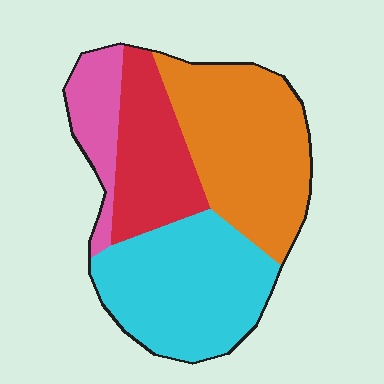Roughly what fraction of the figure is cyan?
Cyan covers 34% of the figure.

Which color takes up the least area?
Pink, at roughly 10%.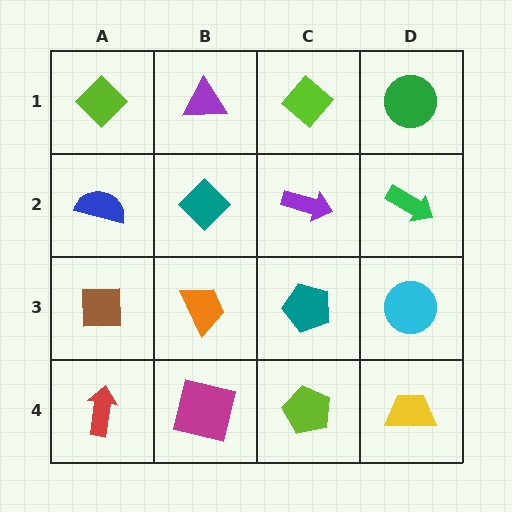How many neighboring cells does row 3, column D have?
3.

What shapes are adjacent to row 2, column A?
A lime diamond (row 1, column A), a brown square (row 3, column A), a teal diamond (row 2, column B).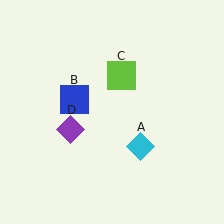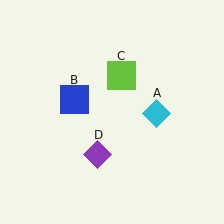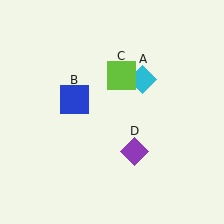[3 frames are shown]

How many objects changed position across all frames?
2 objects changed position: cyan diamond (object A), purple diamond (object D).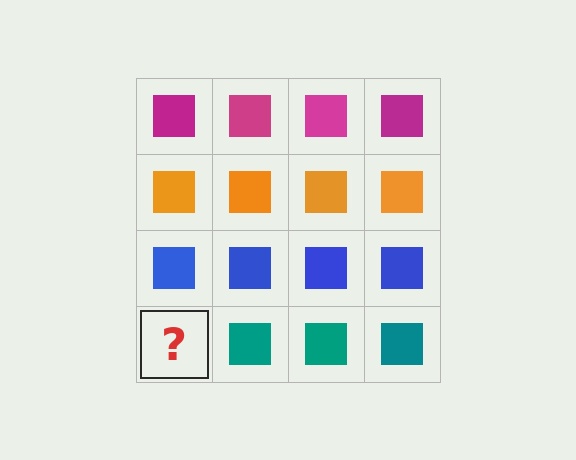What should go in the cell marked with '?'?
The missing cell should contain a teal square.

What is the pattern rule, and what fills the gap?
The rule is that each row has a consistent color. The gap should be filled with a teal square.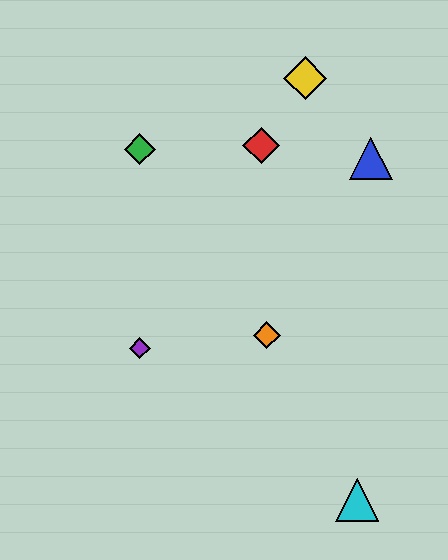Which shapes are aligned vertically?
The green diamond, the purple diamond are aligned vertically.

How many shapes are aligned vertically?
2 shapes (the green diamond, the purple diamond) are aligned vertically.